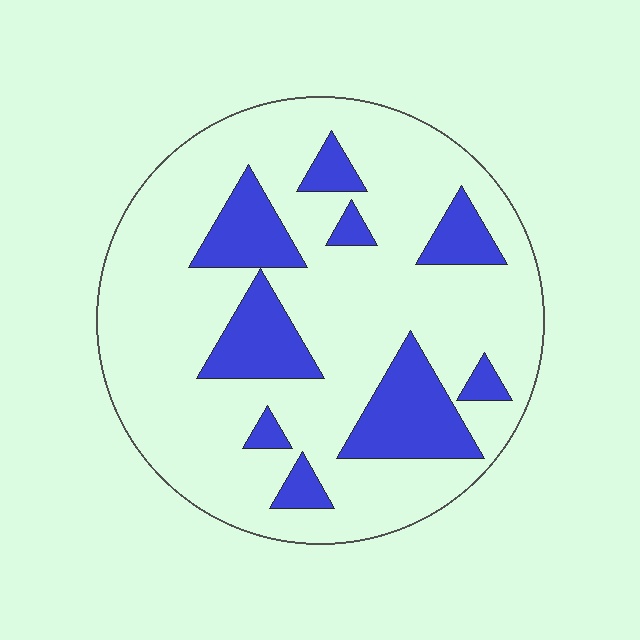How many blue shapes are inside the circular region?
9.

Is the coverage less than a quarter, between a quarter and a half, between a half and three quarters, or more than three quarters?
Less than a quarter.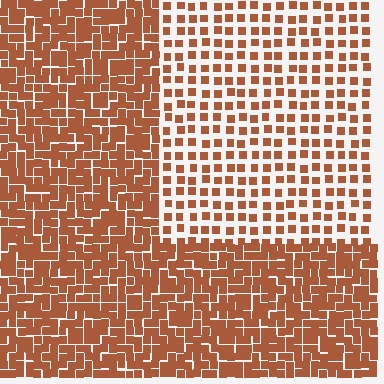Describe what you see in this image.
The image contains small brown elements arranged at two different densities. A rectangle-shaped region is visible where the elements are less densely packed than the surrounding area.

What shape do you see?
I see a rectangle.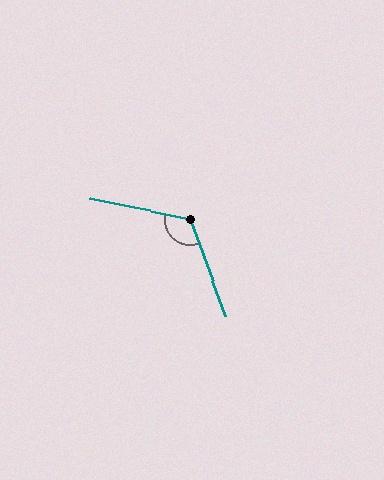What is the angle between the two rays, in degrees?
Approximately 121 degrees.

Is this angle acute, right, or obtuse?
It is obtuse.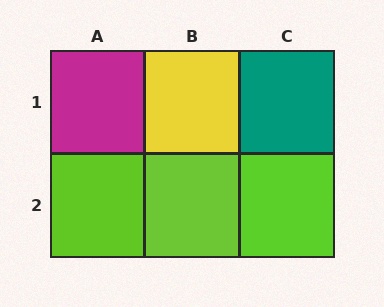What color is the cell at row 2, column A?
Lime.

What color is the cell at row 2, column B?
Lime.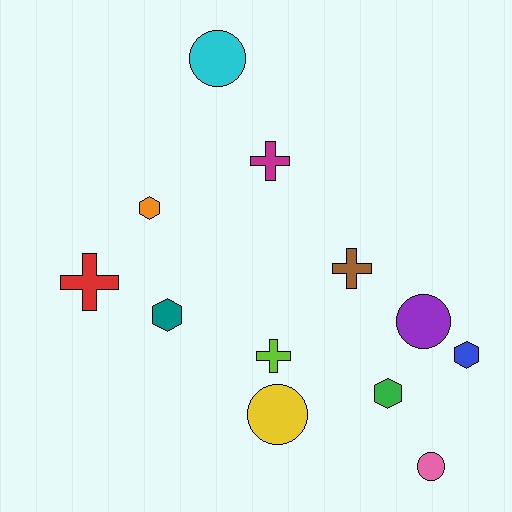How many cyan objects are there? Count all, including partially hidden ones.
There is 1 cyan object.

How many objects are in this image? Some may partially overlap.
There are 12 objects.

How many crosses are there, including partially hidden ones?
There are 4 crosses.